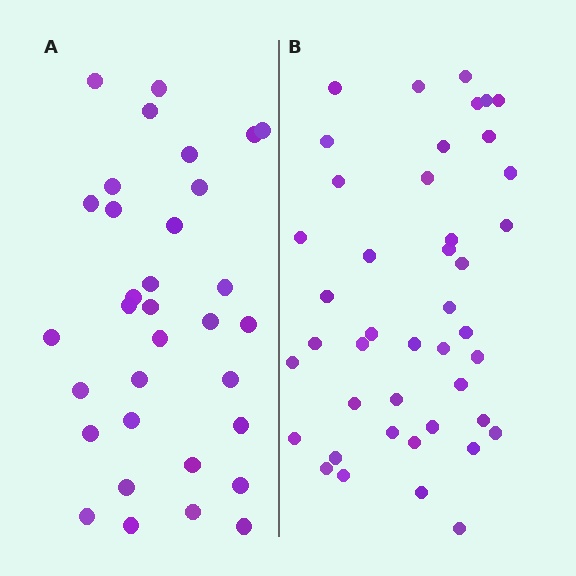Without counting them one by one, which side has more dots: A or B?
Region B (the right region) has more dots.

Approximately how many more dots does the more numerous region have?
Region B has roughly 10 or so more dots than region A.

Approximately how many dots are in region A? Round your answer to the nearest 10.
About 30 dots. (The exact count is 33, which rounds to 30.)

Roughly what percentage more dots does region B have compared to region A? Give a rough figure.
About 30% more.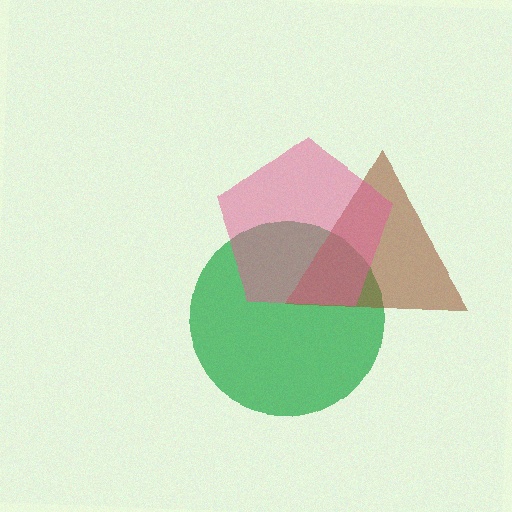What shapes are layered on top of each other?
The layered shapes are: a green circle, a brown triangle, a pink pentagon.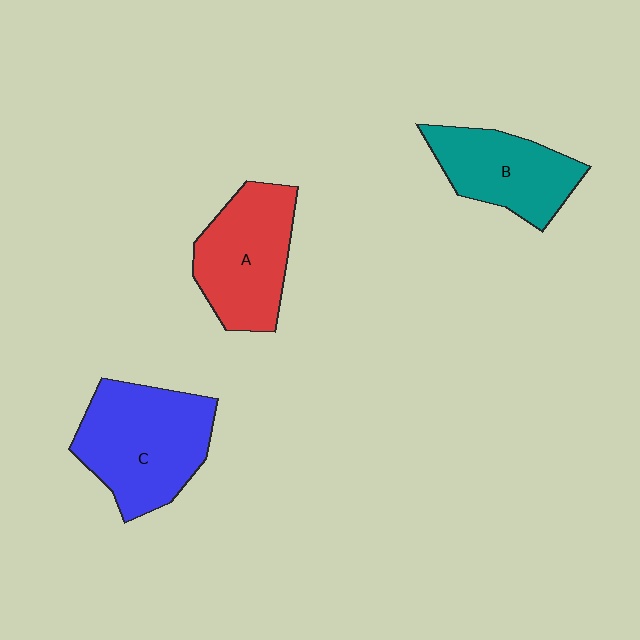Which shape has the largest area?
Shape C (blue).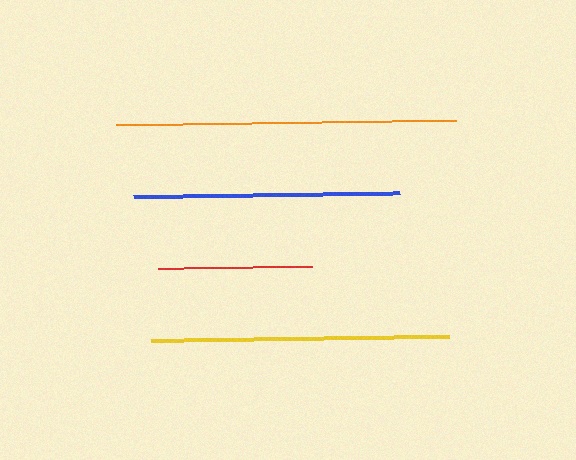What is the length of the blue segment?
The blue segment is approximately 265 pixels long.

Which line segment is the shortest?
The red line is the shortest at approximately 155 pixels.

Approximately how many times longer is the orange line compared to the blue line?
The orange line is approximately 1.3 times the length of the blue line.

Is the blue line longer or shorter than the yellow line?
The yellow line is longer than the blue line.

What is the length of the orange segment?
The orange segment is approximately 339 pixels long.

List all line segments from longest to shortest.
From longest to shortest: orange, yellow, blue, red.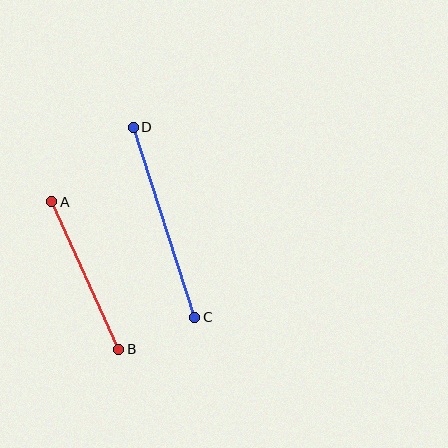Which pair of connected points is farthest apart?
Points C and D are farthest apart.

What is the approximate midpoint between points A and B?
The midpoint is at approximately (85, 275) pixels.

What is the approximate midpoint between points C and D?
The midpoint is at approximately (164, 222) pixels.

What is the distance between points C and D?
The distance is approximately 200 pixels.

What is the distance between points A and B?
The distance is approximately 162 pixels.